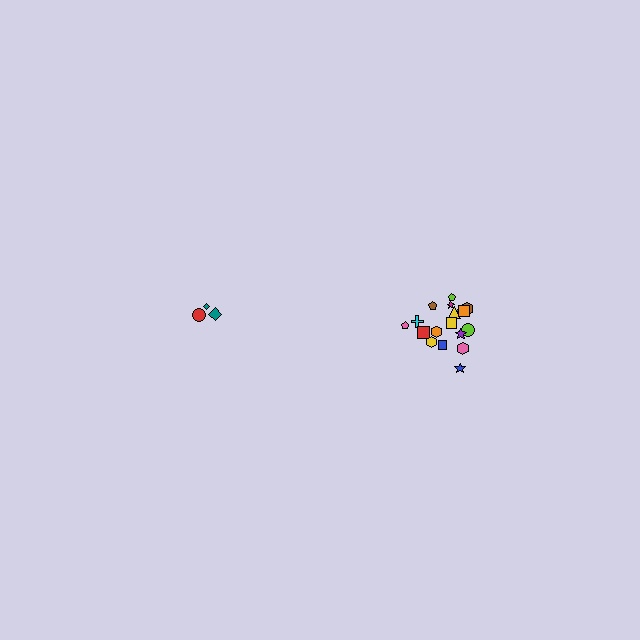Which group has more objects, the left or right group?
The right group.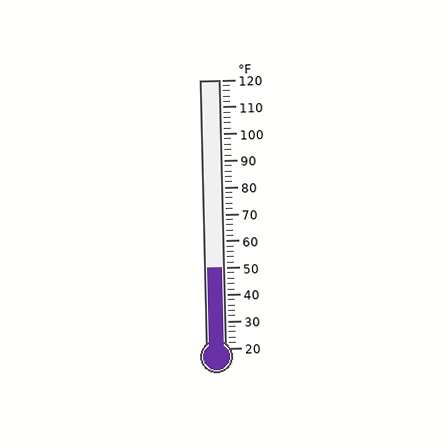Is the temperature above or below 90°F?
The temperature is below 90°F.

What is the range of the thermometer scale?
The thermometer scale ranges from 20°F to 120°F.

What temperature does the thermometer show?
The thermometer shows approximately 50°F.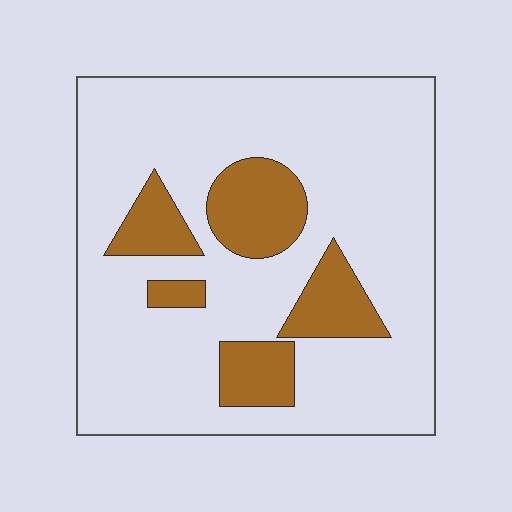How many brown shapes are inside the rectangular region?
5.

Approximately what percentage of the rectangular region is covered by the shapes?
Approximately 20%.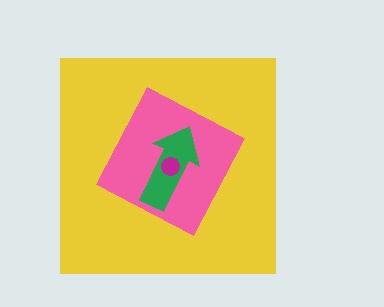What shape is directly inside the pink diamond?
The green arrow.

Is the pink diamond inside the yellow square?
Yes.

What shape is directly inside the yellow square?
The pink diamond.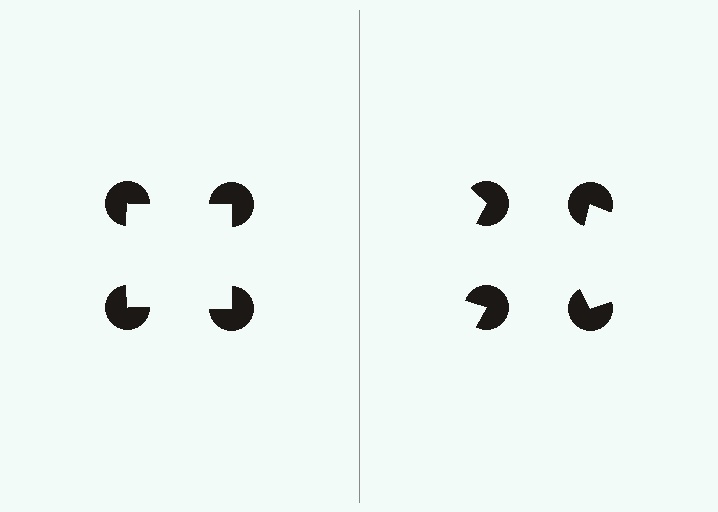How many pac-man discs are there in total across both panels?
8 — 4 on each side.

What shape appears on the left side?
An illusory square.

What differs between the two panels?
The pac-man discs are positioned identically on both sides; only the wedge orientations differ. On the left they align to a square; on the right they are misaligned.